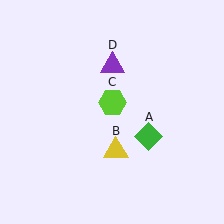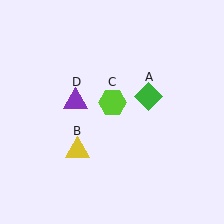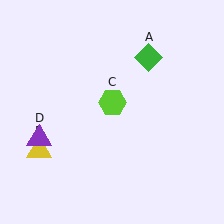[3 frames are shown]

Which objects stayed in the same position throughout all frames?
Lime hexagon (object C) remained stationary.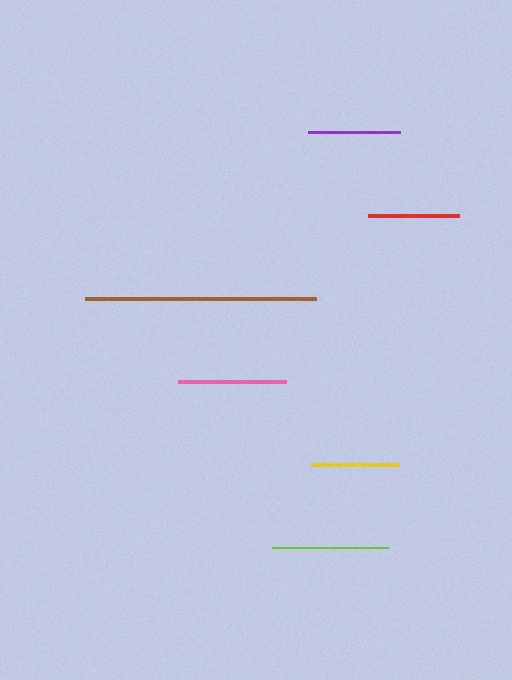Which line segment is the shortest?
The yellow line is the shortest at approximately 89 pixels.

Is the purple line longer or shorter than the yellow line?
The purple line is longer than the yellow line.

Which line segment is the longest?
The brown line is the longest at approximately 231 pixels.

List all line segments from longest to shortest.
From longest to shortest: brown, lime, pink, purple, red, yellow.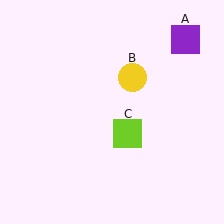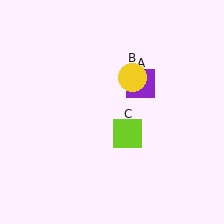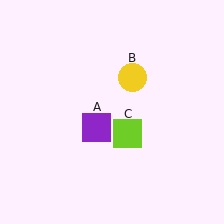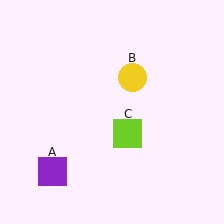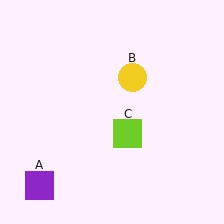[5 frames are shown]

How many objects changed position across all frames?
1 object changed position: purple square (object A).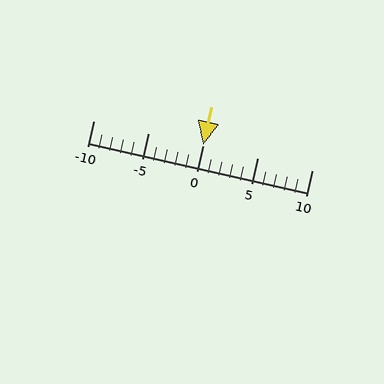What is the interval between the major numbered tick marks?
The major tick marks are spaced 5 units apart.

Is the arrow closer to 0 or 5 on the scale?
The arrow is closer to 0.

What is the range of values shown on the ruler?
The ruler shows values from -10 to 10.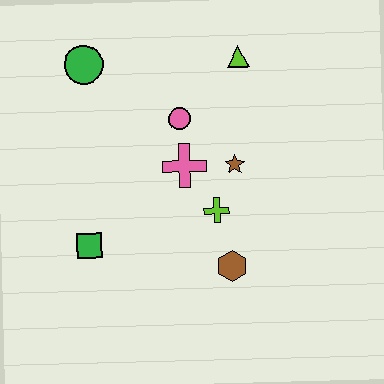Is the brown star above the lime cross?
Yes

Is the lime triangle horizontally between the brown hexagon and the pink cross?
No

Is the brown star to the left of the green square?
No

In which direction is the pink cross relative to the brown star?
The pink cross is to the left of the brown star.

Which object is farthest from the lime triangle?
The green square is farthest from the lime triangle.